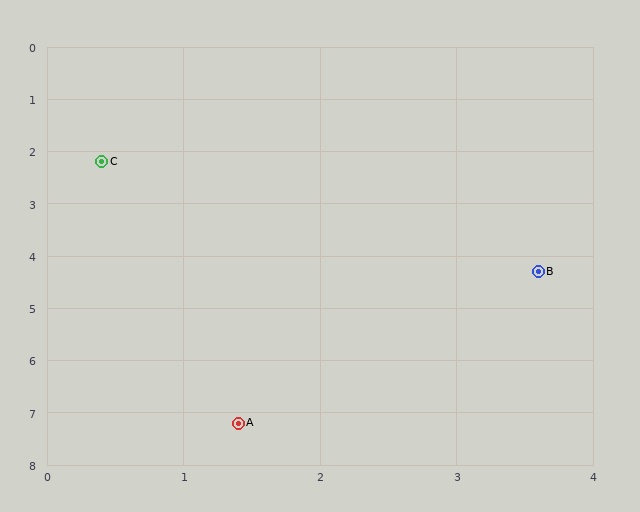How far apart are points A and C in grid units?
Points A and C are about 5.1 grid units apart.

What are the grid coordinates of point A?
Point A is at approximately (1.4, 7.2).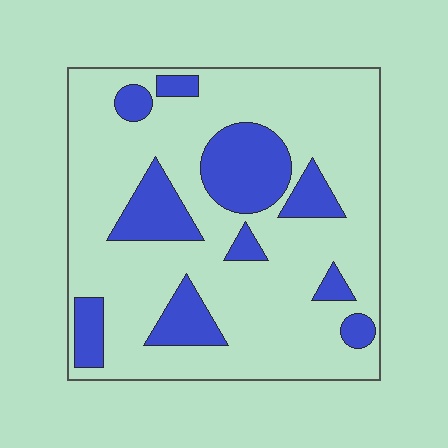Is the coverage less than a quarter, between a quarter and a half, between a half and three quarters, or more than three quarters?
Less than a quarter.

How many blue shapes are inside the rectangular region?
10.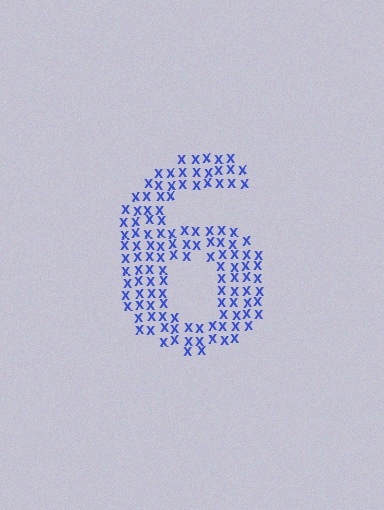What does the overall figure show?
The overall figure shows the digit 6.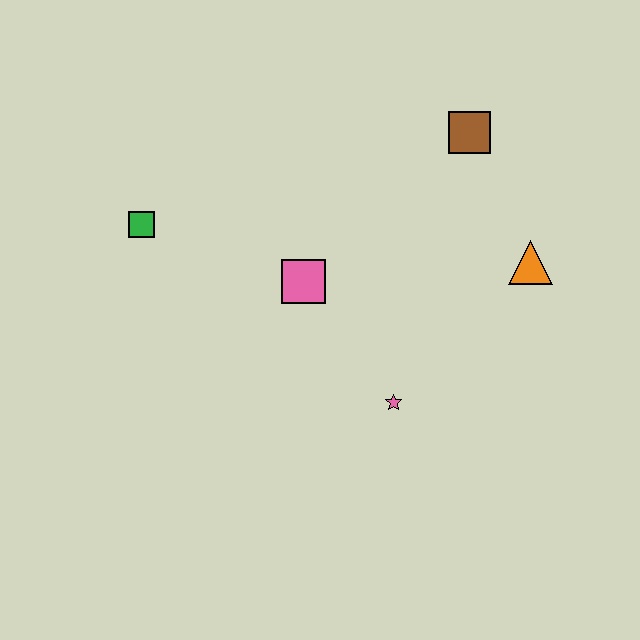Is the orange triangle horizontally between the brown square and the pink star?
No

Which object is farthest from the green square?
The orange triangle is farthest from the green square.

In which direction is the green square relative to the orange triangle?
The green square is to the left of the orange triangle.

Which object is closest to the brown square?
The orange triangle is closest to the brown square.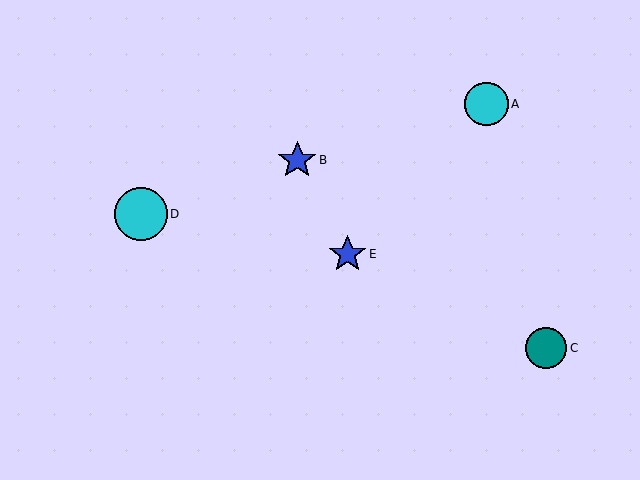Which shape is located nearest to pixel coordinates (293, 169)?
The blue star (labeled B) at (297, 160) is nearest to that location.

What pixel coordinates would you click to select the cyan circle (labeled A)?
Click at (486, 104) to select the cyan circle A.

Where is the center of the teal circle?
The center of the teal circle is at (546, 348).